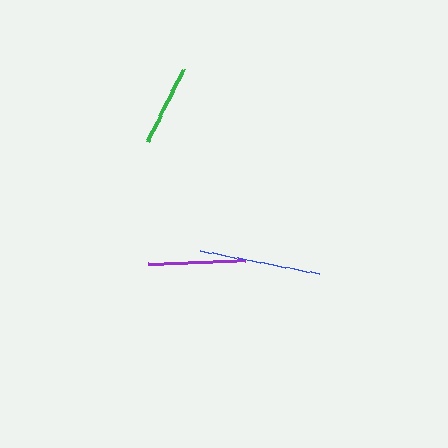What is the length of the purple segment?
The purple segment is approximately 97 pixels long.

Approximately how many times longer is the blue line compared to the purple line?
The blue line is approximately 1.2 times the length of the purple line.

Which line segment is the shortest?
The green line is the shortest at approximately 81 pixels.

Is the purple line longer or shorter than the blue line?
The blue line is longer than the purple line.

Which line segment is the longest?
The blue line is the longest at approximately 121 pixels.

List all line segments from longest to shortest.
From longest to shortest: blue, purple, green.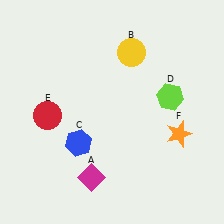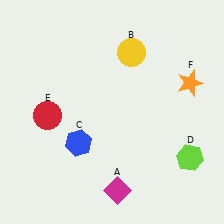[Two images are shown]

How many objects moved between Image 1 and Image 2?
3 objects moved between the two images.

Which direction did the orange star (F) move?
The orange star (F) moved up.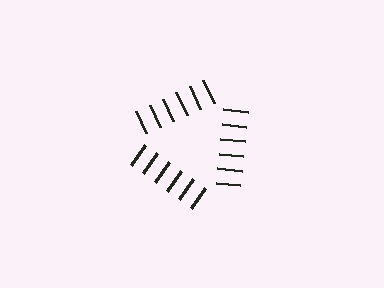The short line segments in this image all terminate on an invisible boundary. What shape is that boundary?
An illusory triangle — the line segments terminate on its edges but no continuous stroke is drawn.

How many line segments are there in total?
18 — 6 along each of the 3 edges.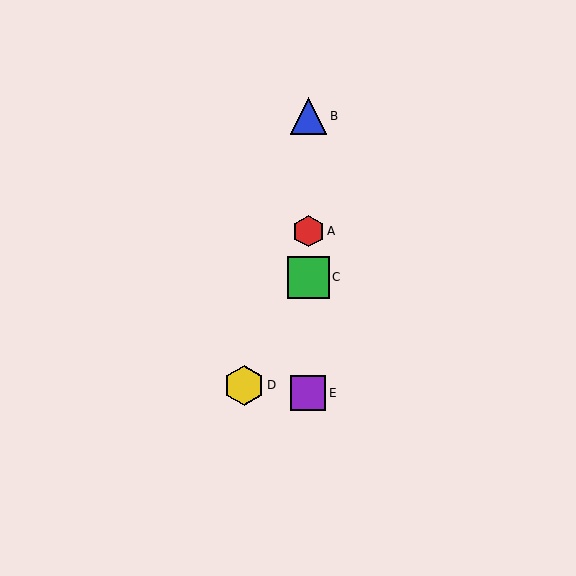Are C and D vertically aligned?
No, C is at x≈308 and D is at x≈244.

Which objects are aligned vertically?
Objects A, B, C, E are aligned vertically.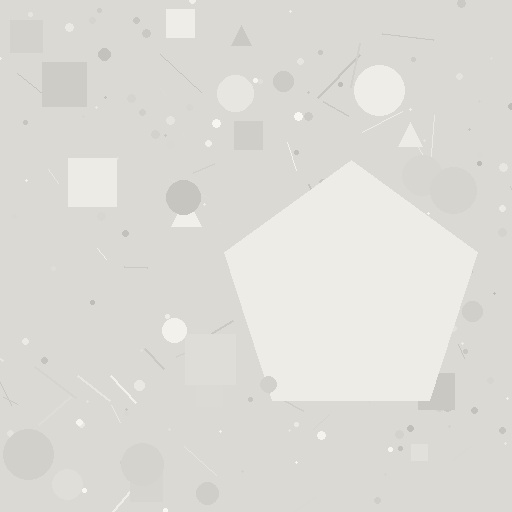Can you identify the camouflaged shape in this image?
The camouflaged shape is a pentagon.